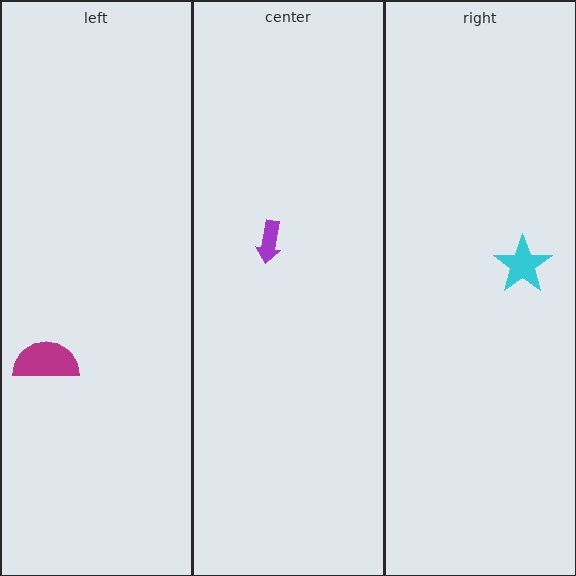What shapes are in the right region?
The cyan star.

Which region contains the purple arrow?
The center region.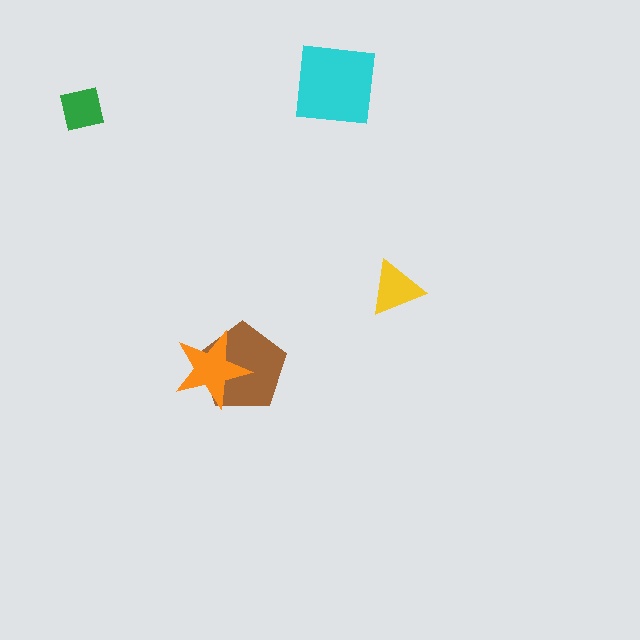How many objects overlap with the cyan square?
0 objects overlap with the cyan square.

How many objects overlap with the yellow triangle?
0 objects overlap with the yellow triangle.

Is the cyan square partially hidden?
No, no other shape covers it.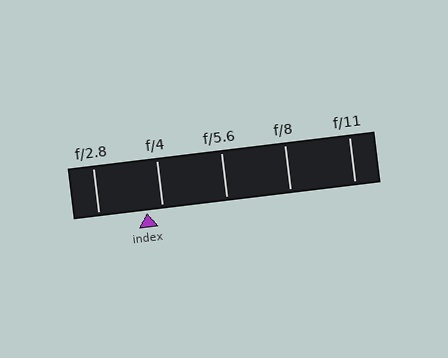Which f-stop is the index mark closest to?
The index mark is closest to f/4.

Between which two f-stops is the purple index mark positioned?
The index mark is between f/2.8 and f/4.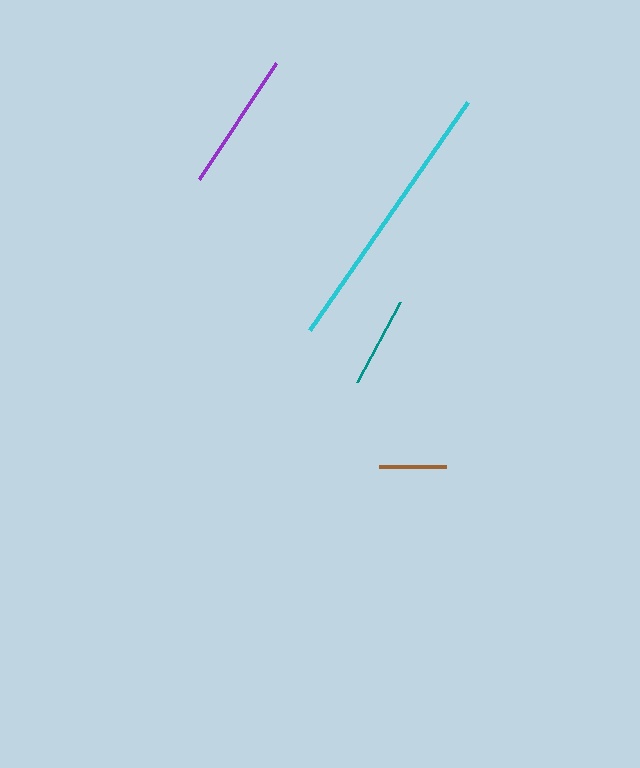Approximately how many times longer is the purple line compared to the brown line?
The purple line is approximately 2.1 times the length of the brown line.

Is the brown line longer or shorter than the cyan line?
The cyan line is longer than the brown line.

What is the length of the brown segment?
The brown segment is approximately 67 pixels long.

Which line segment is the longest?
The cyan line is the longest at approximately 277 pixels.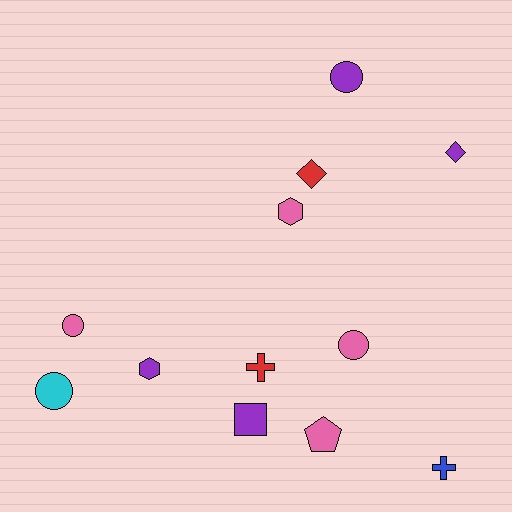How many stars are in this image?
There are no stars.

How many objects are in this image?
There are 12 objects.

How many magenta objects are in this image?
There are no magenta objects.